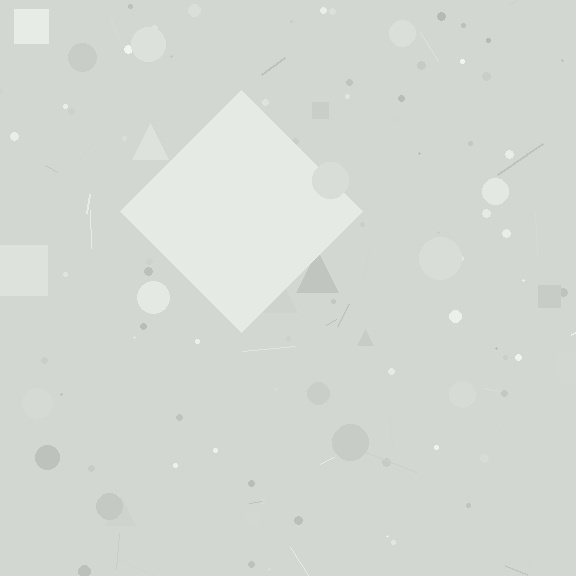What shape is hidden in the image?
A diamond is hidden in the image.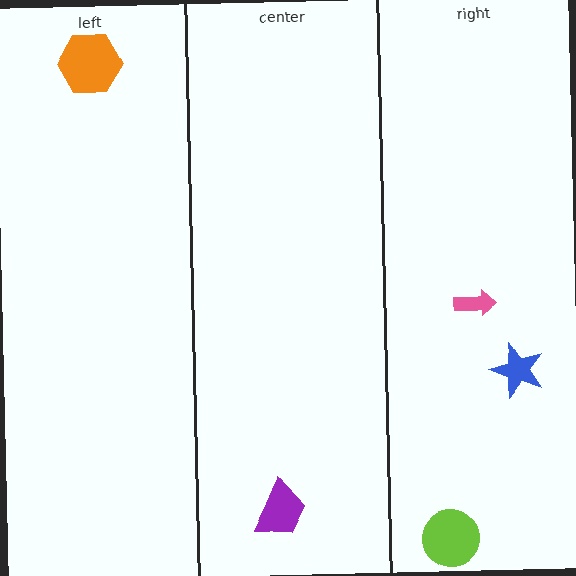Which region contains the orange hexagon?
The left region.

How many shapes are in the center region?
1.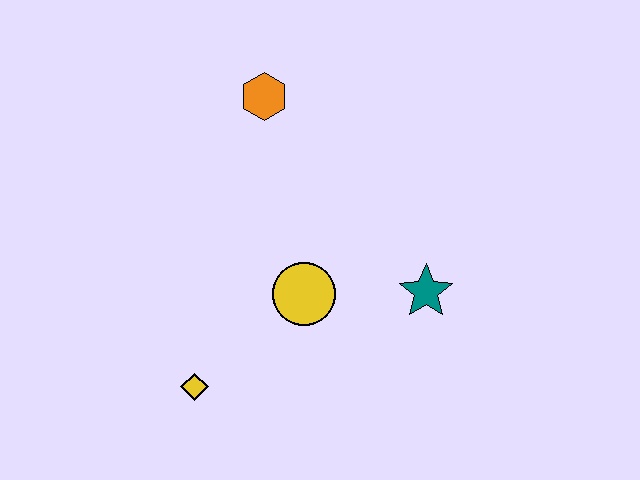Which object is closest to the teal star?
The yellow circle is closest to the teal star.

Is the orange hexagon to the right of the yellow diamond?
Yes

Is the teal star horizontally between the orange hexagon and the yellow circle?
No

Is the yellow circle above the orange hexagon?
No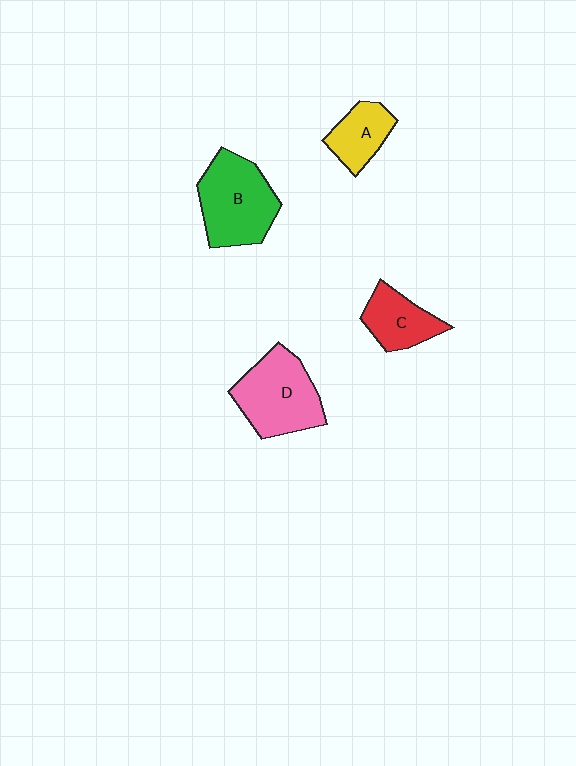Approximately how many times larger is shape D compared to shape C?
Approximately 1.6 times.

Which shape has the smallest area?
Shape A (yellow).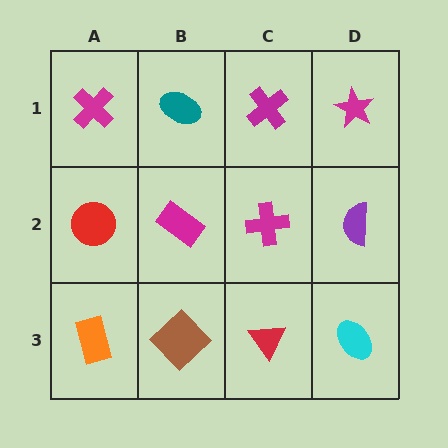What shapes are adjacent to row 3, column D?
A purple semicircle (row 2, column D), a red triangle (row 3, column C).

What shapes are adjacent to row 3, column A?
A red circle (row 2, column A), a brown diamond (row 3, column B).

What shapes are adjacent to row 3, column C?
A magenta cross (row 2, column C), a brown diamond (row 3, column B), a cyan ellipse (row 3, column D).